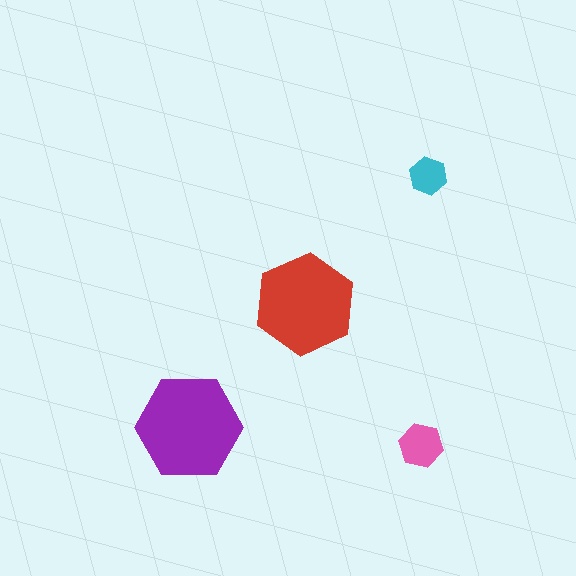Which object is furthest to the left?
The purple hexagon is leftmost.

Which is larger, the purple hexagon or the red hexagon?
The purple one.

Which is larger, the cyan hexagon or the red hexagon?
The red one.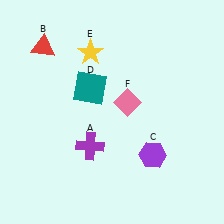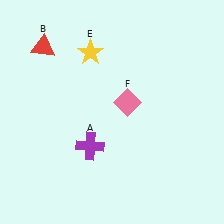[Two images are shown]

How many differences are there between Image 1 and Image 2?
There are 2 differences between the two images.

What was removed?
The teal square (D), the purple hexagon (C) were removed in Image 2.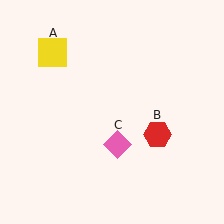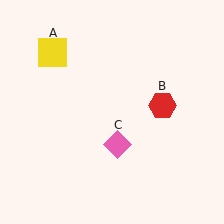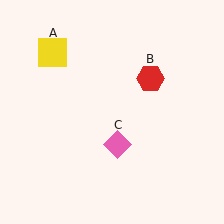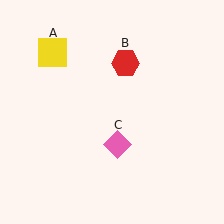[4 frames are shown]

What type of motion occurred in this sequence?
The red hexagon (object B) rotated counterclockwise around the center of the scene.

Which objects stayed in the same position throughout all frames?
Yellow square (object A) and pink diamond (object C) remained stationary.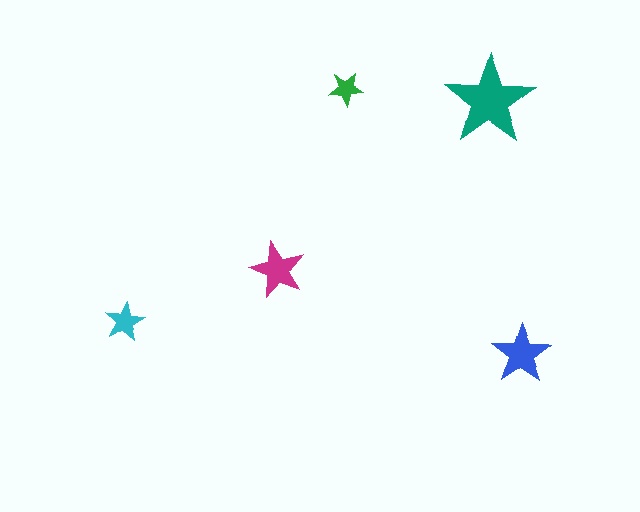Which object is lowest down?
The blue star is bottommost.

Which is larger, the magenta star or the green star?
The magenta one.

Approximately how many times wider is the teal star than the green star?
About 2.5 times wider.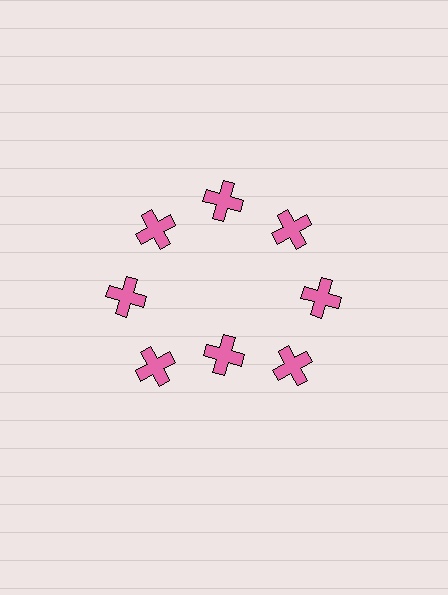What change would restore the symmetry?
The symmetry would be restored by moving it outward, back onto the ring so that all 8 crosses sit at equal angles and equal distance from the center.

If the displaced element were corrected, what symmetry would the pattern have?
It would have 8-fold rotational symmetry — the pattern would map onto itself every 45 degrees.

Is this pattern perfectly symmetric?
No. The 8 pink crosses are arranged in a ring, but one element near the 6 o'clock position is pulled inward toward the center, breaking the 8-fold rotational symmetry.